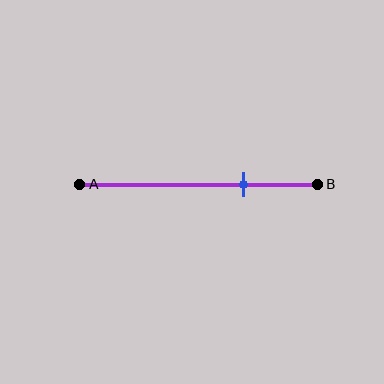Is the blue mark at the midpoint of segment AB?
No, the mark is at about 70% from A, not at the 50% midpoint.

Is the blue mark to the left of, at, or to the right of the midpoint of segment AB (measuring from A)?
The blue mark is to the right of the midpoint of segment AB.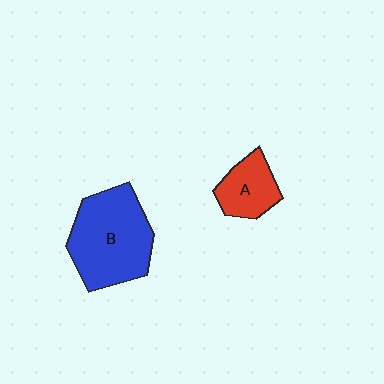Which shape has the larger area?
Shape B (blue).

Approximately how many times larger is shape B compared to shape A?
Approximately 2.2 times.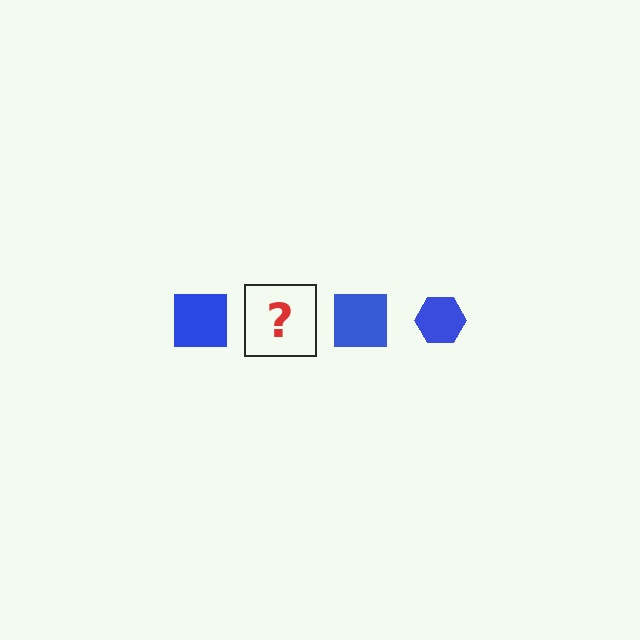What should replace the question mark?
The question mark should be replaced with a blue hexagon.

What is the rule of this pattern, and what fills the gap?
The rule is that the pattern cycles through square, hexagon shapes in blue. The gap should be filled with a blue hexagon.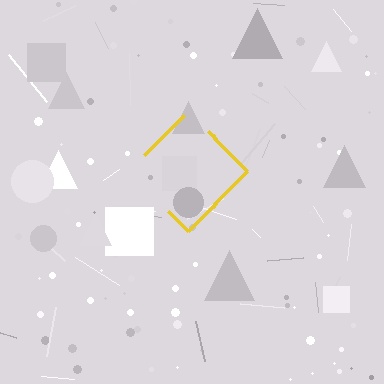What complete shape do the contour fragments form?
The contour fragments form a diamond.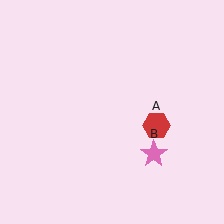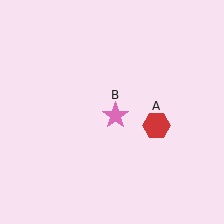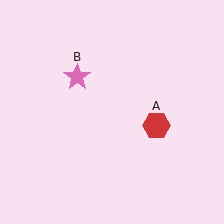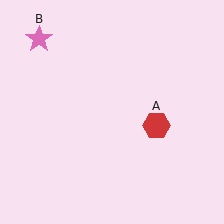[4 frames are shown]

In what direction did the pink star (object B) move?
The pink star (object B) moved up and to the left.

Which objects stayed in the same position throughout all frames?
Red hexagon (object A) remained stationary.